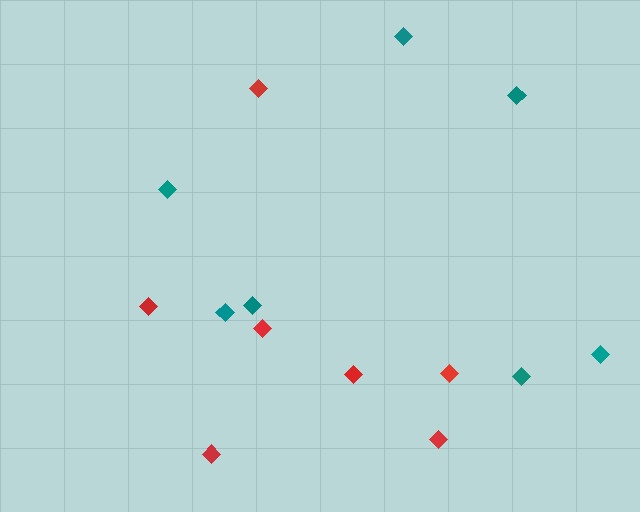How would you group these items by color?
There are 2 groups: one group of teal diamonds (7) and one group of red diamonds (7).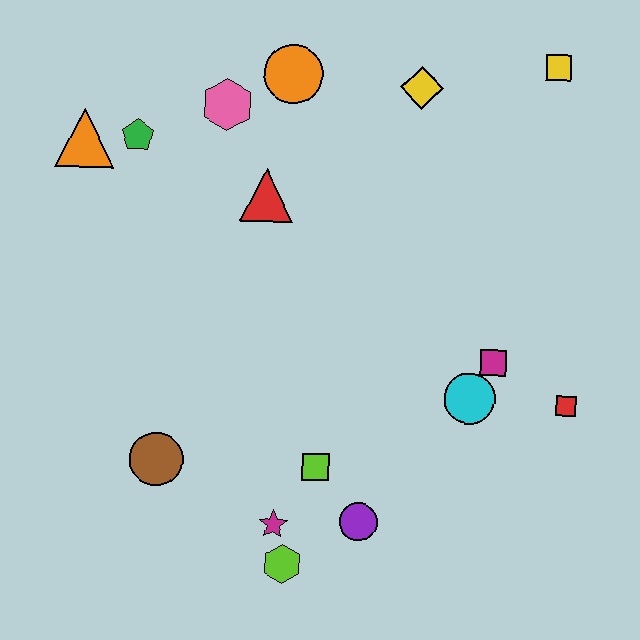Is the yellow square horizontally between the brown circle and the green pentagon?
No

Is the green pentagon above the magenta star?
Yes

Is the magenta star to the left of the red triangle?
No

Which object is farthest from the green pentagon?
The red square is farthest from the green pentagon.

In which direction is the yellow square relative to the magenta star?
The yellow square is above the magenta star.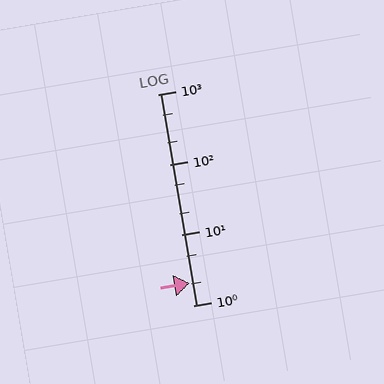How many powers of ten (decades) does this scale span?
The scale spans 3 decades, from 1 to 1000.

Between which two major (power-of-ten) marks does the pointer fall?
The pointer is between 1 and 10.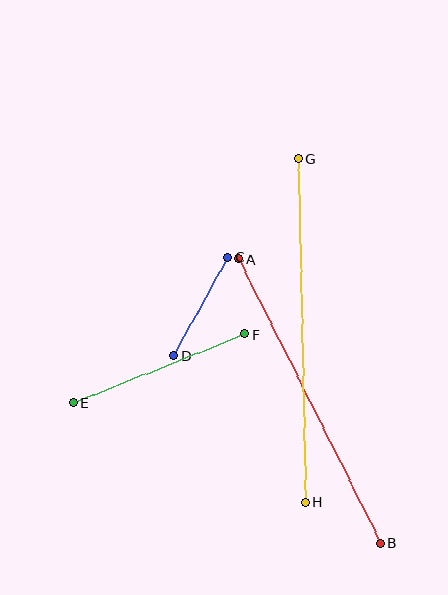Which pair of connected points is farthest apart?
Points G and H are farthest apart.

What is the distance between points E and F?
The distance is approximately 185 pixels.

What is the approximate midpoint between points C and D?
The midpoint is at approximately (201, 306) pixels.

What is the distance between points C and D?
The distance is approximately 112 pixels.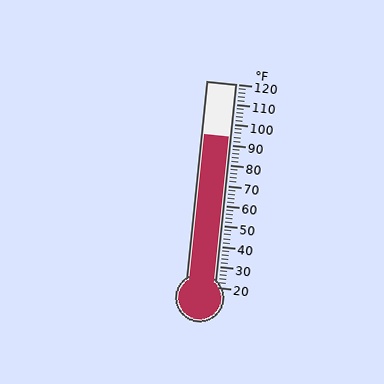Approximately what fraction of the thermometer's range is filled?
The thermometer is filled to approximately 75% of its range.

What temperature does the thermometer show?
The thermometer shows approximately 94°F.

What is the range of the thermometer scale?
The thermometer scale ranges from 20°F to 120°F.